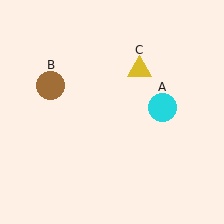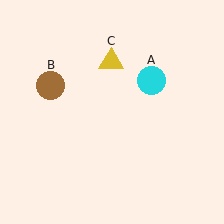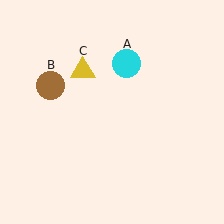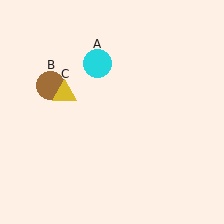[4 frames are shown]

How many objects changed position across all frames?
2 objects changed position: cyan circle (object A), yellow triangle (object C).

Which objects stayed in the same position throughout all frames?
Brown circle (object B) remained stationary.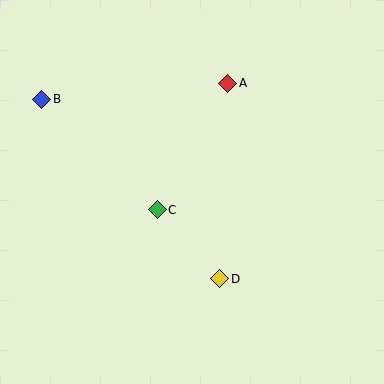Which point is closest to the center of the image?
Point C at (157, 210) is closest to the center.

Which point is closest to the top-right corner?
Point A is closest to the top-right corner.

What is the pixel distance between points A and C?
The distance between A and C is 145 pixels.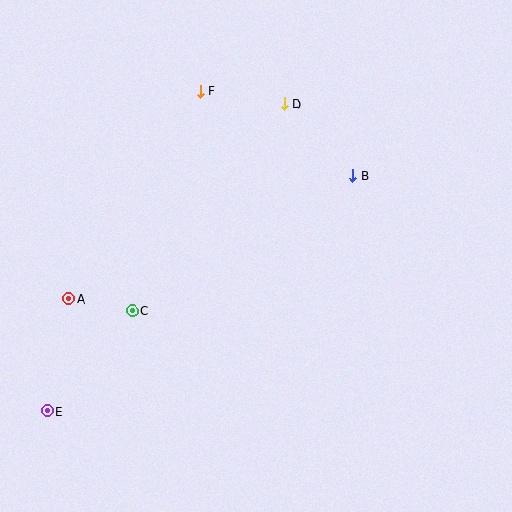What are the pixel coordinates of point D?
Point D is at (284, 104).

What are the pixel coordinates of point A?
Point A is at (69, 299).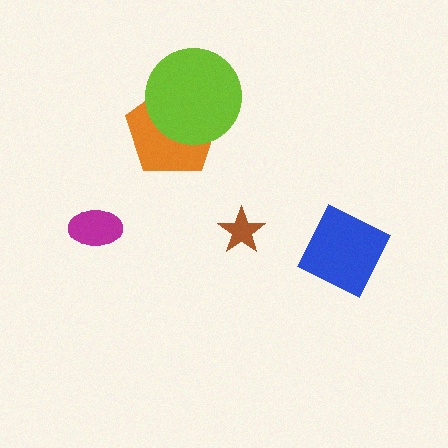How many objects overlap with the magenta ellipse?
0 objects overlap with the magenta ellipse.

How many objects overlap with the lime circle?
1 object overlaps with the lime circle.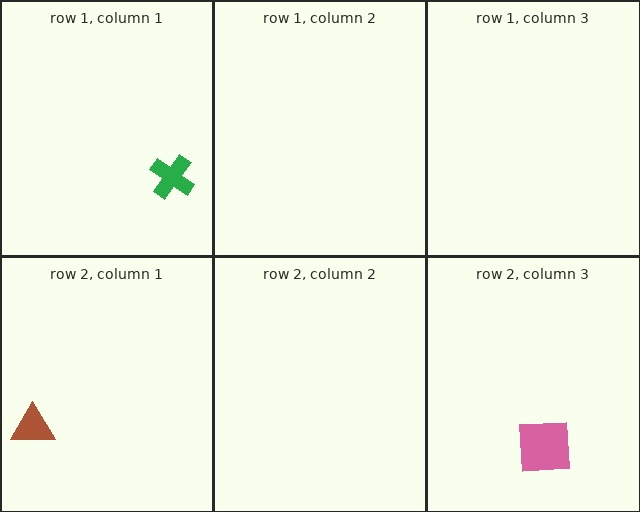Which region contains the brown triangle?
The row 2, column 1 region.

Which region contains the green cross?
The row 1, column 1 region.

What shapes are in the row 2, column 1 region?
The brown triangle.